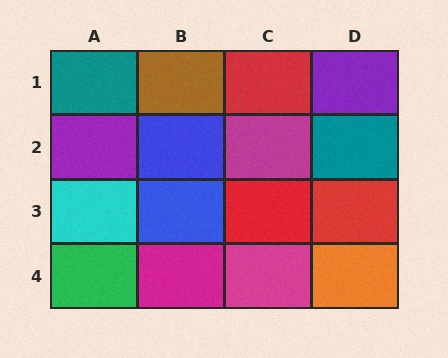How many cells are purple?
2 cells are purple.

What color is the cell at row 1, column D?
Purple.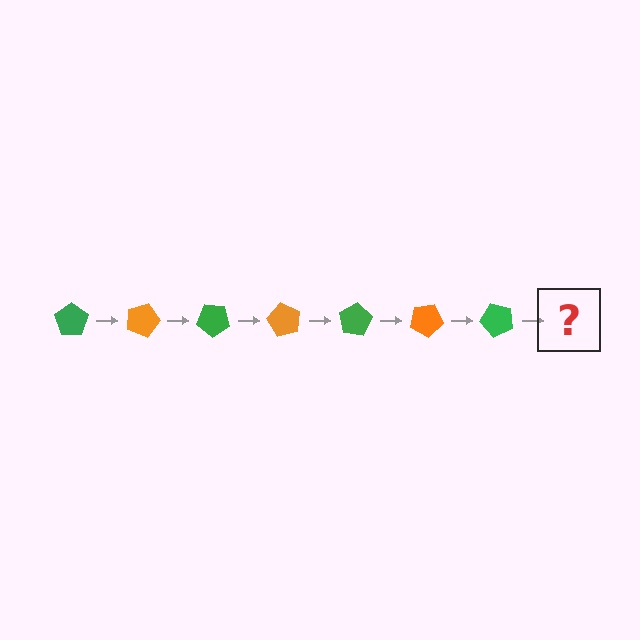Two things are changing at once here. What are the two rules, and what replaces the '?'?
The two rules are that it rotates 20 degrees each step and the color cycles through green and orange. The '?' should be an orange pentagon, rotated 140 degrees from the start.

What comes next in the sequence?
The next element should be an orange pentagon, rotated 140 degrees from the start.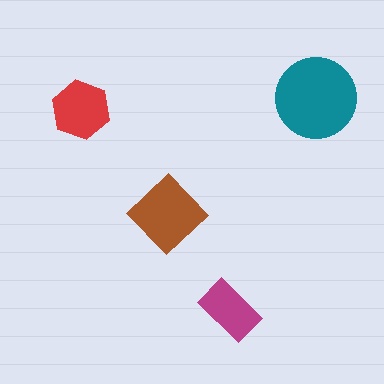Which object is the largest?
The teal circle.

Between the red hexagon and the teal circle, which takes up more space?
The teal circle.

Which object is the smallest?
The magenta rectangle.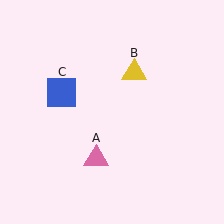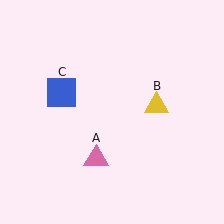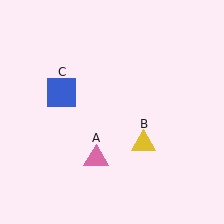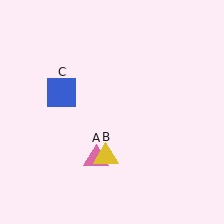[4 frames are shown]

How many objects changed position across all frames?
1 object changed position: yellow triangle (object B).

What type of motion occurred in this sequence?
The yellow triangle (object B) rotated clockwise around the center of the scene.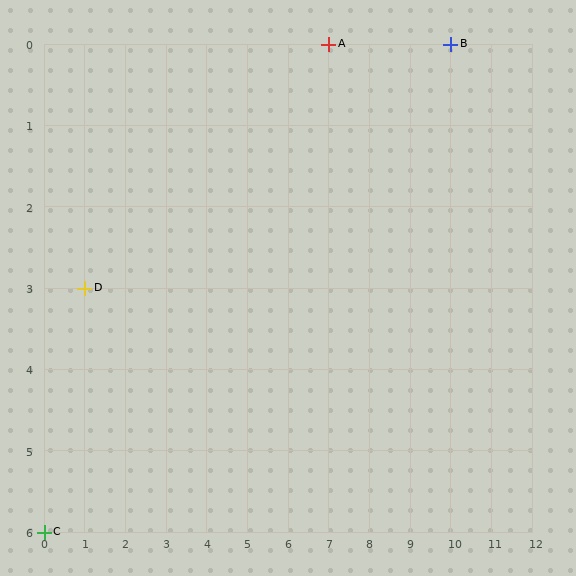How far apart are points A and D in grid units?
Points A and D are 6 columns and 3 rows apart (about 6.7 grid units diagonally).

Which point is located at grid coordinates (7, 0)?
Point A is at (7, 0).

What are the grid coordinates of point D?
Point D is at grid coordinates (1, 3).